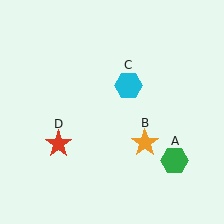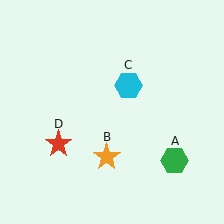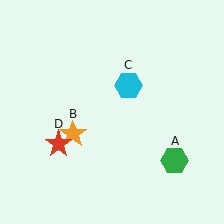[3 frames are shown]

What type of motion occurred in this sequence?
The orange star (object B) rotated clockwise around the center of the scene.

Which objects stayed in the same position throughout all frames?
Green hexagon (object A) and cyan hexagon (object C) and red star (object D) remained stationary.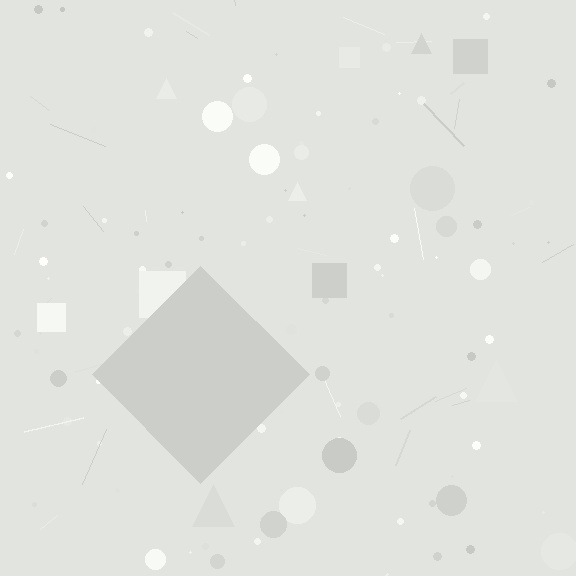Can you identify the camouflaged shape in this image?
The camouflaged shape is a diamond.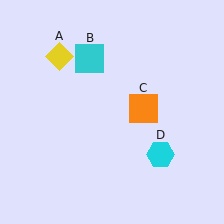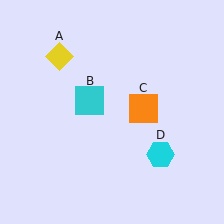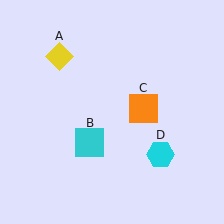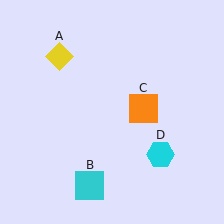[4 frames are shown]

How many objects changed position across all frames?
1 object changed position: cyan square (object B).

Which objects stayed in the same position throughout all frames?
Yellow diamond (object A) and orange square (object C) and cyan hexagon (object D) remained stationary.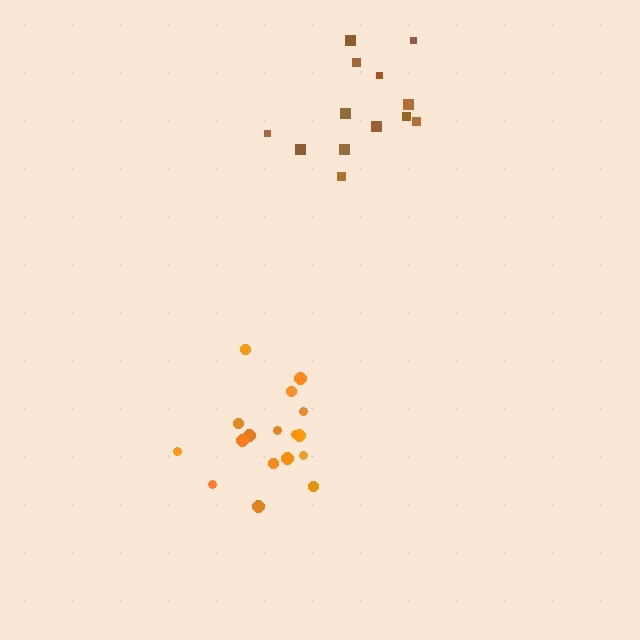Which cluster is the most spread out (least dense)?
Brown.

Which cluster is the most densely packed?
Orange.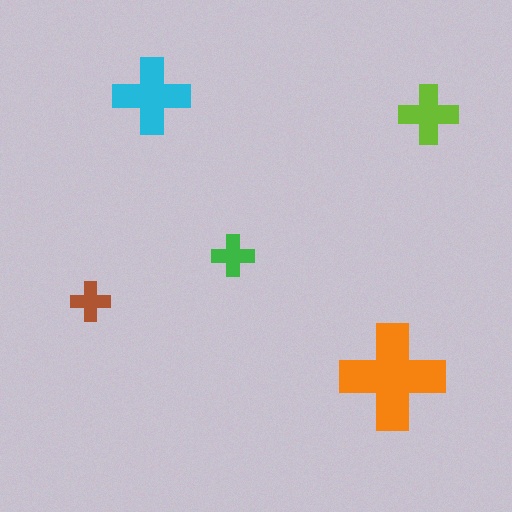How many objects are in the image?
There are 5 objects in the image.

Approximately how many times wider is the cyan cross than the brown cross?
About 2 times wider.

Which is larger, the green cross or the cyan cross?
The cyan one.